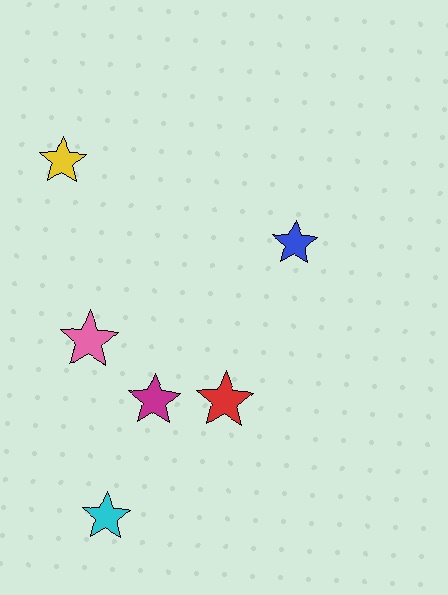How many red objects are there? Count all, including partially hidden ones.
There is 1 red object.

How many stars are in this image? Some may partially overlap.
There are 6 stars.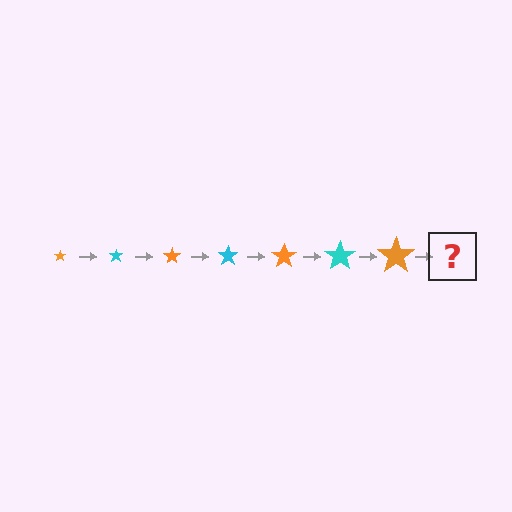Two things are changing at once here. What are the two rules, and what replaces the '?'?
The two rules are that the star grows larger each step and the color cycles through orange and cyan. The '?' should be a cyan star, larger than the previous one.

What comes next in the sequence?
The next element should be a cyan star, larger than the previous one.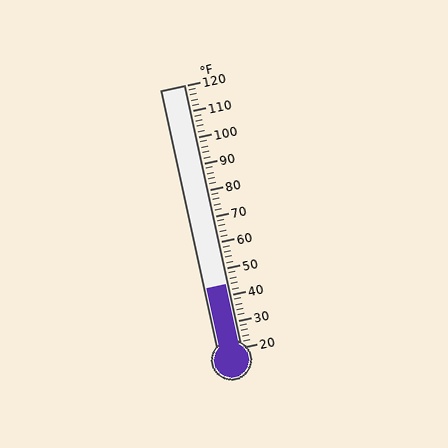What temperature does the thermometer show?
The thermometer shows approximately 44°F.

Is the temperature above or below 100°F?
The temperature is below 100°F.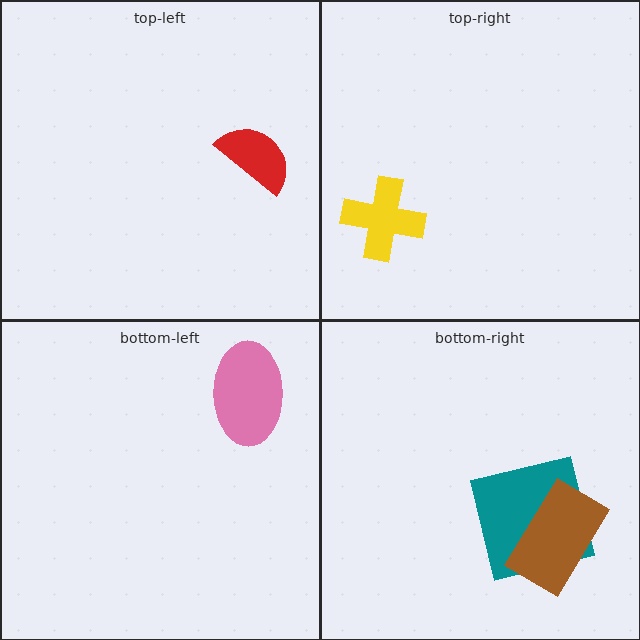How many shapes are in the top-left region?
1.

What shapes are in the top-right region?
The yellow cross.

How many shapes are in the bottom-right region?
2.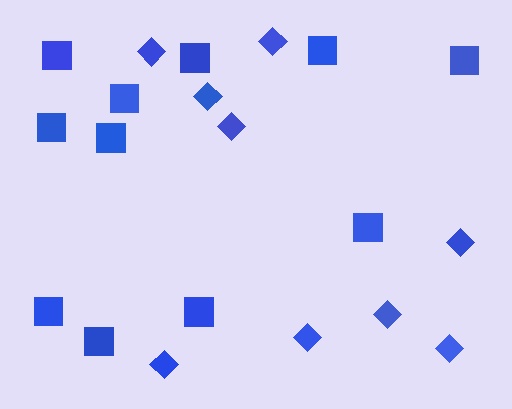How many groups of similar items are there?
There are 2 groups: one group of diamonds (9) and one group of squares (11).